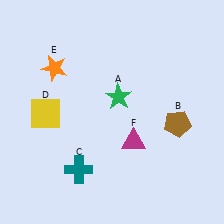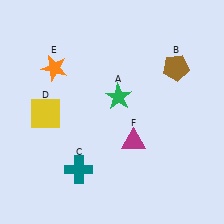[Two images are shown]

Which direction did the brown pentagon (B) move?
The brown pentagon (B) moved up.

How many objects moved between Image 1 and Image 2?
1 object moved between the two images.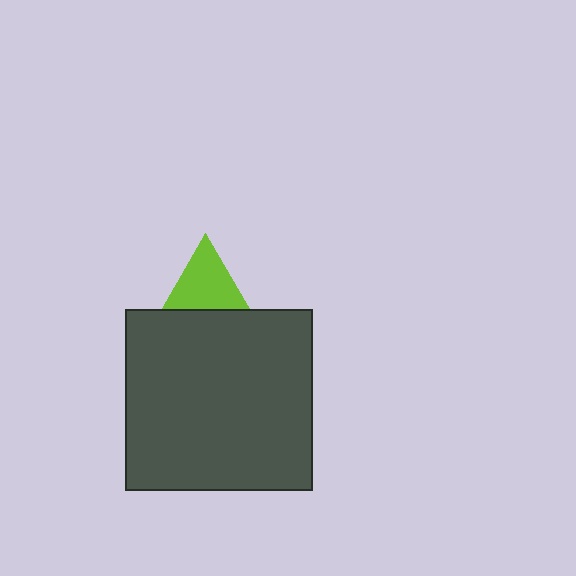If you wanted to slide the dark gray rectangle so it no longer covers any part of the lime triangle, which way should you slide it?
Slide it down — that is the most direct way to separate the two shapes.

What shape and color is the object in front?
The object in front is a dark gray rectangle.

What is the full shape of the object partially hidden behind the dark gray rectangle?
The partially hidden object is a lime triangle.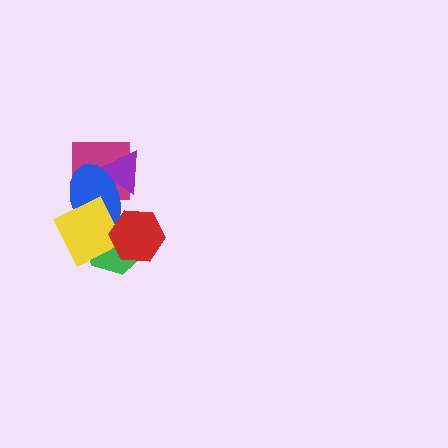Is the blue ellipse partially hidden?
Yes, it is partially covered by another shape.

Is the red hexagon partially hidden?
No, no other shape covers it.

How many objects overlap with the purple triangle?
2 objects overlap with the purple triangle.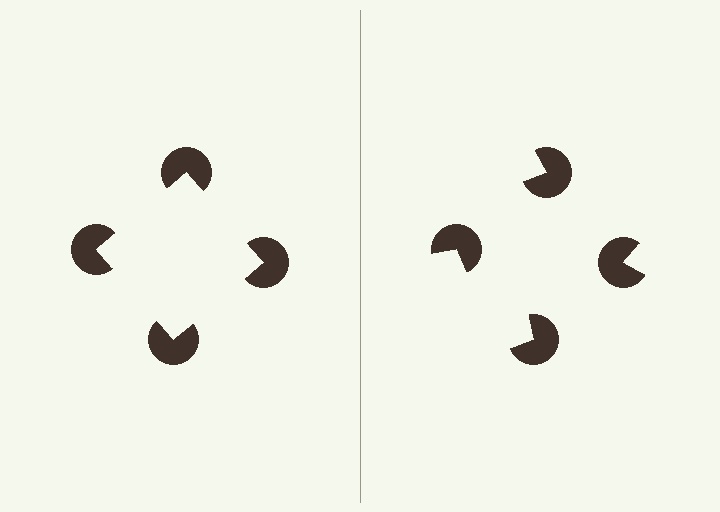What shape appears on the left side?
An illusory square.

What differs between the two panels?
The pac-man discs are positioned identically on both sides; only the wedge orientations differ. On the left they align to a square; on the right they are misaligned.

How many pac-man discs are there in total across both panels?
8 — 4 on each side.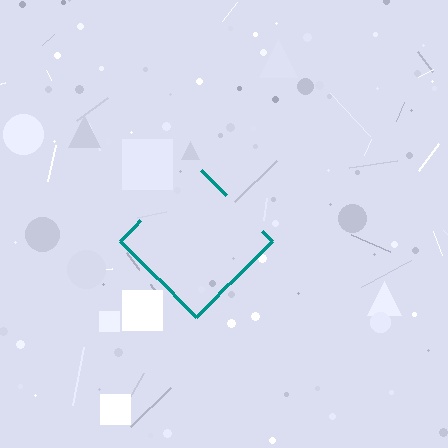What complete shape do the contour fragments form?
The contour fragments form a diamond.